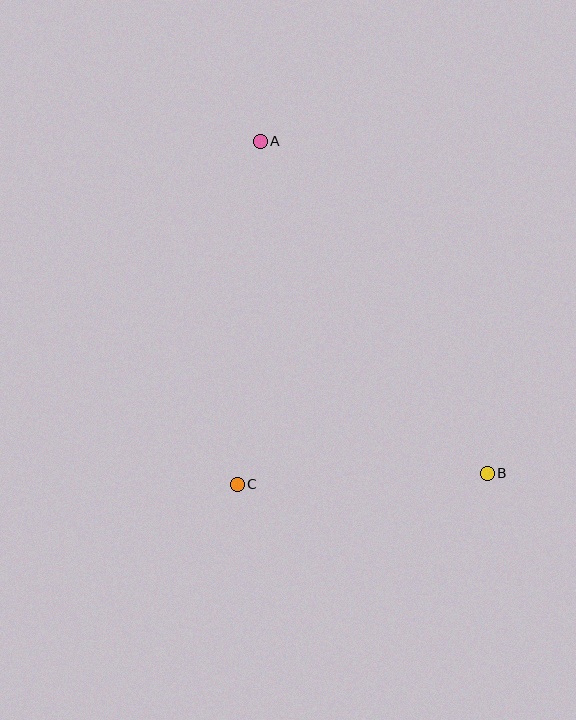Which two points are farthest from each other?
Points A and B are farthest from each other.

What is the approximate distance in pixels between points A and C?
The distance between A and C is approximately 344 pixels.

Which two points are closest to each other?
Points B and C are closest to each other.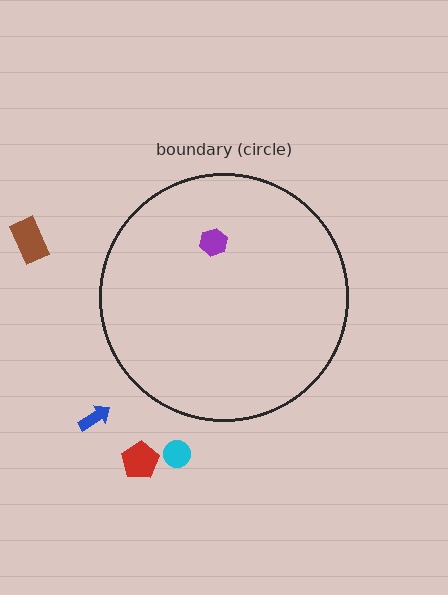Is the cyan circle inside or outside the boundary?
Outside.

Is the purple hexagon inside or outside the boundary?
Inside.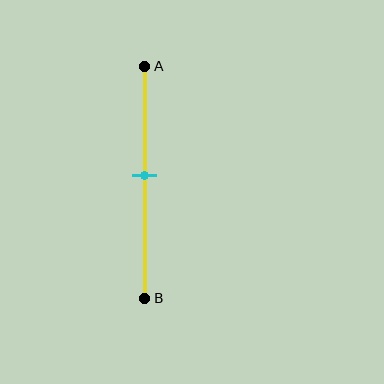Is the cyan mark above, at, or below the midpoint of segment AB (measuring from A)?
The cyan mark is approximately at the midpoint of segment AB.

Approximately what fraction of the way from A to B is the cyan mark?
The cyan mark is approximately 45% of the way from A to B.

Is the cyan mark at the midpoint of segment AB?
Yes, the mark is approximately at the midpoint.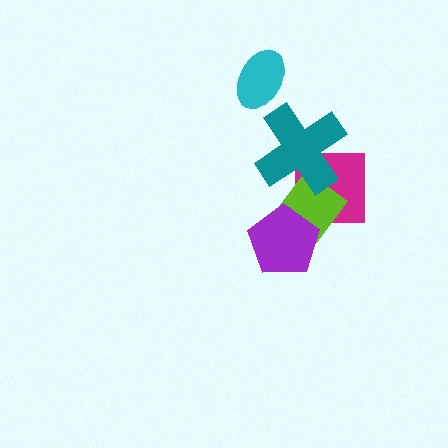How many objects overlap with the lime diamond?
3 objects overlap with the lime diamond.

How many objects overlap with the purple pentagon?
1 object overlaps with the purple pentagon.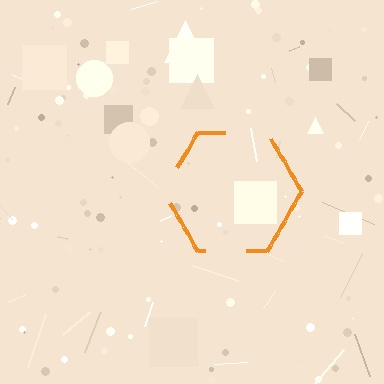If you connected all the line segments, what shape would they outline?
They would outline a hexagon.